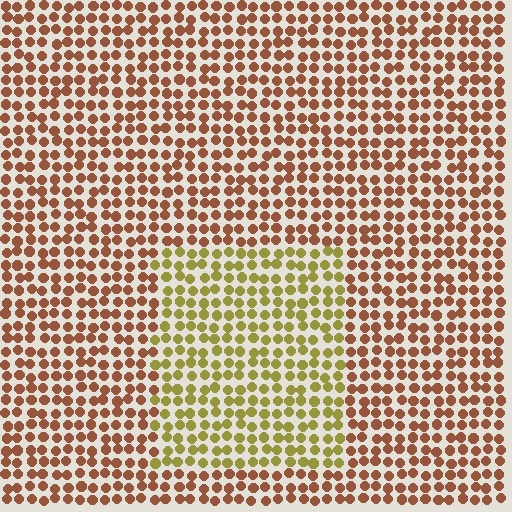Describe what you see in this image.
The image is filled with small brown elements in a uniform arrangement. A rectangle-shaped region is visible where the elements are tinted to a slightly different hue, forming a subtle color boundary.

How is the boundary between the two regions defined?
The boundary is defined purely by a slight shift in hue (about 44 degrees). Spacing, size, and orientation are identical on both sides.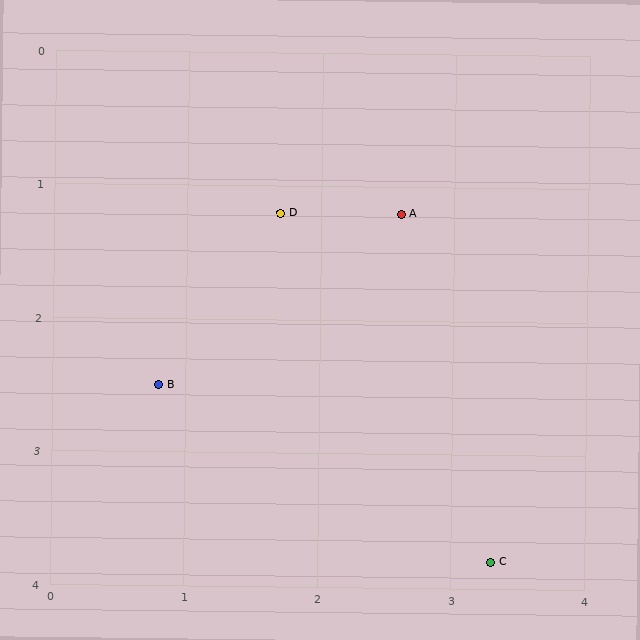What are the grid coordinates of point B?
Point B is at approximately (0.8, 2.5).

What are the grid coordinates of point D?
Point D is at approximately (1.7, 1.2).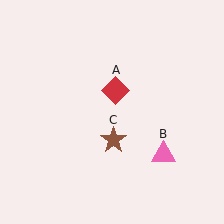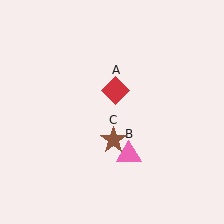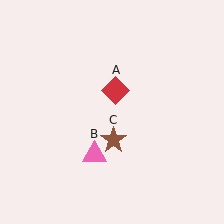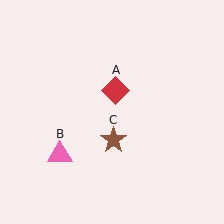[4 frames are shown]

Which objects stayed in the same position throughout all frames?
Red diamond (object A) and brown star (object C) remained stationary.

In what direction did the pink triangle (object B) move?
The pink triangle (object B) moved left.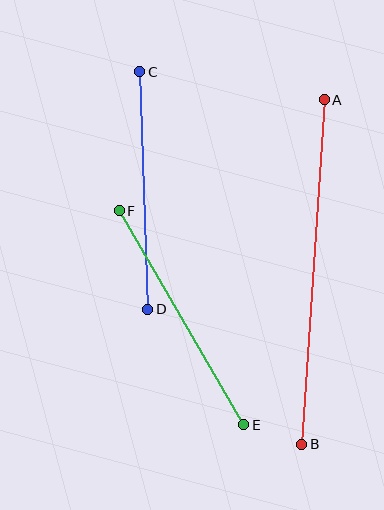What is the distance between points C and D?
The distance is approximately 238 pixels.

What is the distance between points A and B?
The distance is approximately 345 pixels.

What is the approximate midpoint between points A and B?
The midpoint is at approximately (313, 272) pixels.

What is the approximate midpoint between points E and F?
The midpoint is at approximately (181, 318) pixels.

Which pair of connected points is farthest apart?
Points A and B are farthest apart.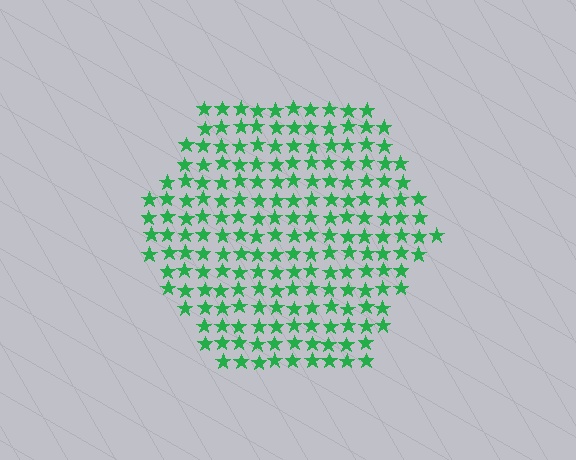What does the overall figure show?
The overall figure shows a hexagon.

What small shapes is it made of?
It is made of small stars.